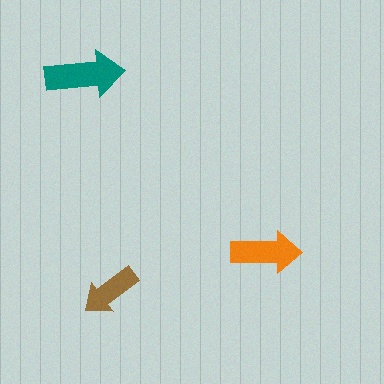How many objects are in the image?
There are 3 objects in the image.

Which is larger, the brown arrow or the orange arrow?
The orange one.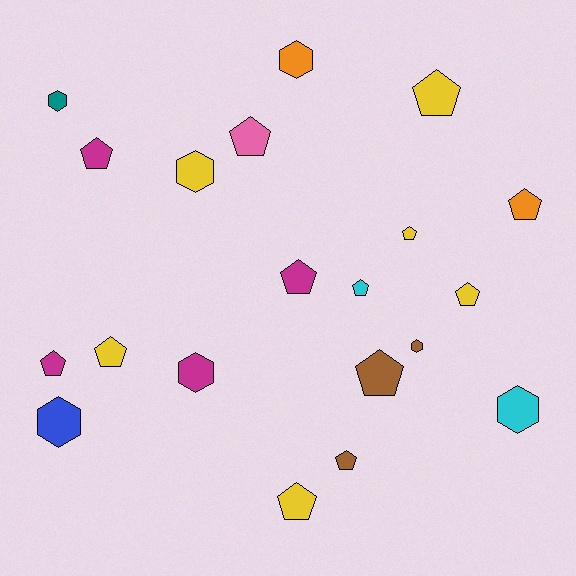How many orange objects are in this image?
There are 2 orange objects.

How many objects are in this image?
There are 20 objects.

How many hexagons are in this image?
There are 7 hexagons.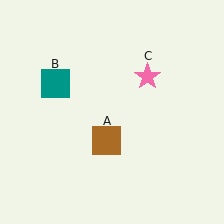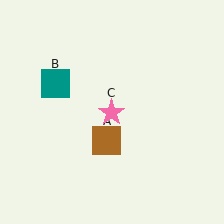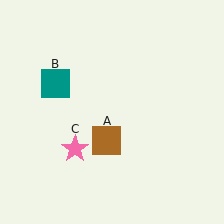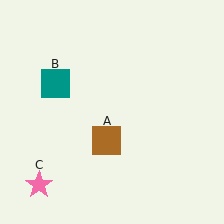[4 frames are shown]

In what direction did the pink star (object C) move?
The pink star (object C) moved down and to the left.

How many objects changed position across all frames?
1 object changed position: pink star (object C).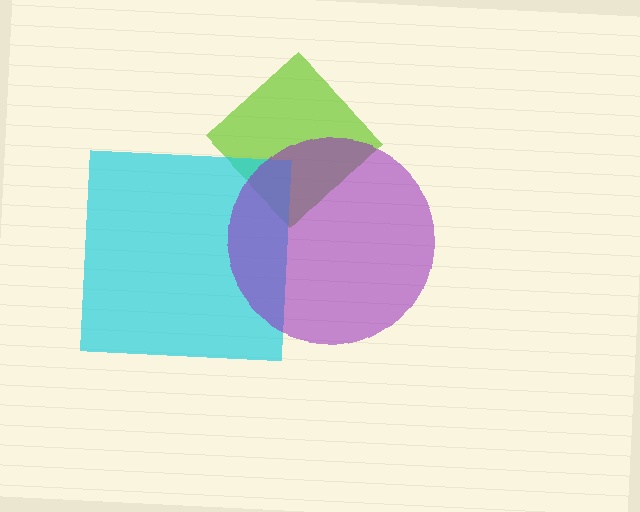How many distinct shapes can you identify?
There are 3 distinct shapes: a lime diamond, a cyan square, a purple circle.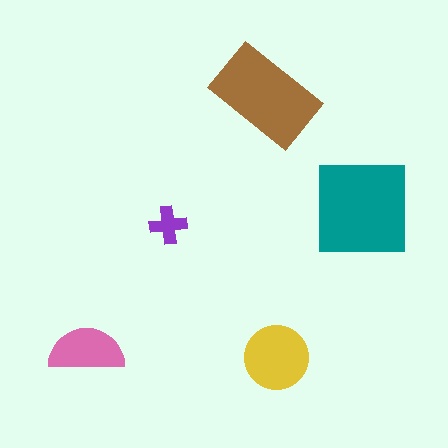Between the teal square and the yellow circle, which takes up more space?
The teal square.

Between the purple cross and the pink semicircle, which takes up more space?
The pink semicircle.